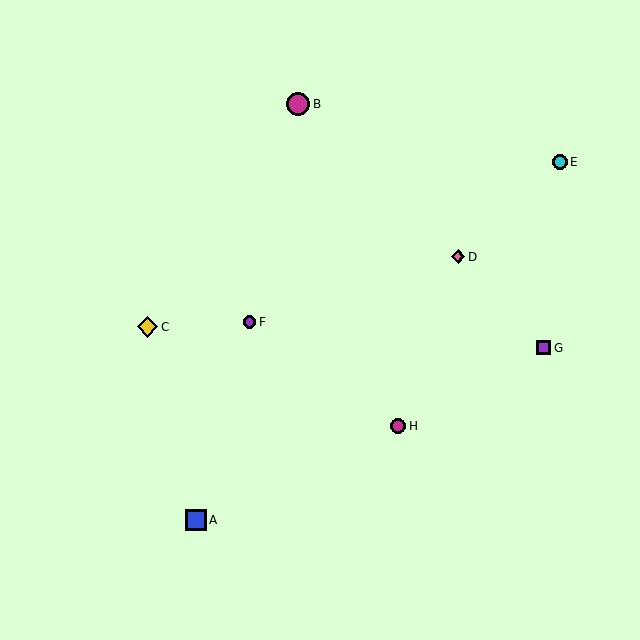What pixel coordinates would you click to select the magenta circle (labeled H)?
Click at (398, 426) to select the magenta circle H.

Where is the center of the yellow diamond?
The center of the yellow diamond is at (148, 327).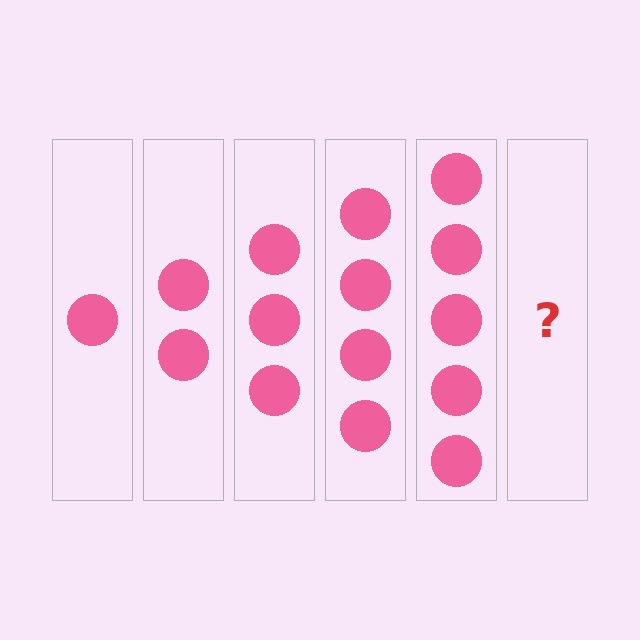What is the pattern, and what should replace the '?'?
The pattern is that each step adds one more circle. The '?' should be 6 circles.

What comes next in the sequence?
The next element should be 6 circles.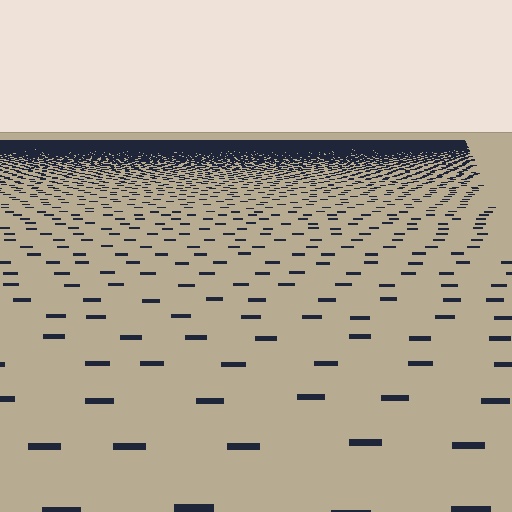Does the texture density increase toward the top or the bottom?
Density increases toward the top.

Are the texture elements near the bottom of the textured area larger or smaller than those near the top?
Larger. Near the bottom, elements are closer to the viewer and appear at a bigger on-screen size.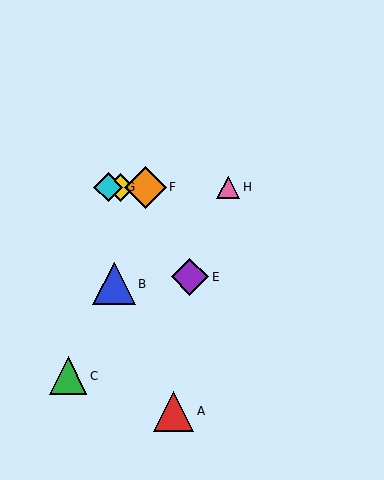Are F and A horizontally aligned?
No, F is at y≈187 and A is at y≈411.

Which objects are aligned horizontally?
Objects D, F, G, H are aligned horizontally.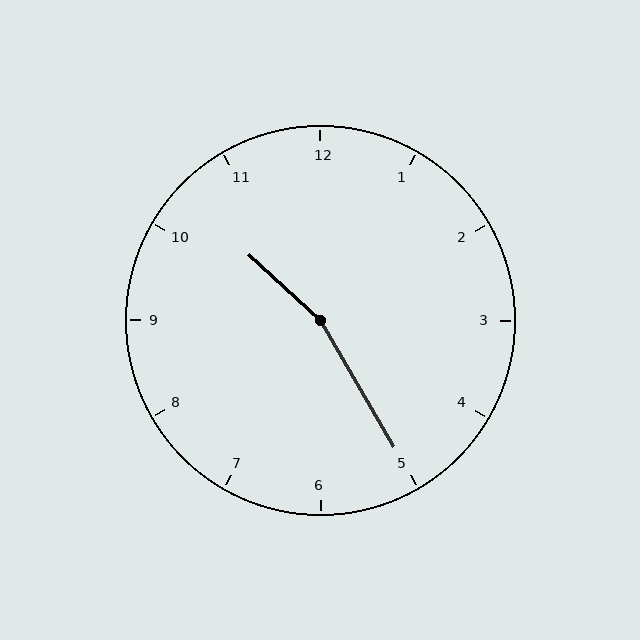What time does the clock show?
10:25.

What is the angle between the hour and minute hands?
Approximately 162 degrees.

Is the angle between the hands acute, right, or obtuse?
It is obtuse.